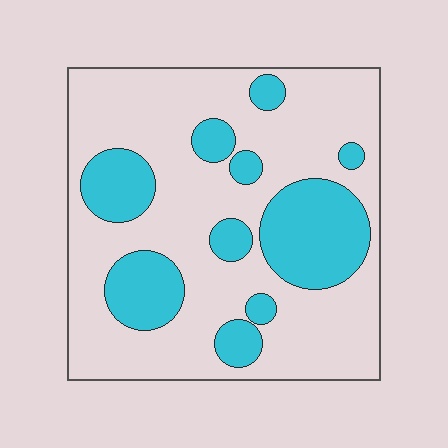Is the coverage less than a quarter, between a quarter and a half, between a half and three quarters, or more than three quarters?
Between a quarter and a half.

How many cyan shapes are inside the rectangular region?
10.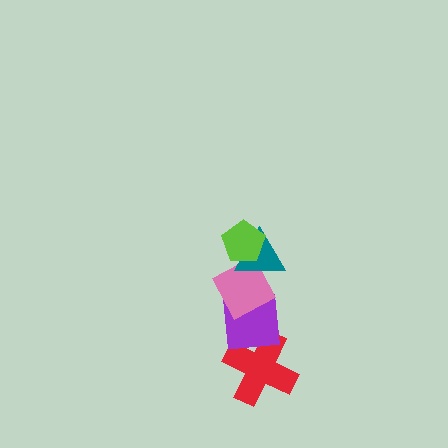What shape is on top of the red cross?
The purple square is on top of the red cross.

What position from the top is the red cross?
The red cross is 5th from the top.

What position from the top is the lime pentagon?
The lime pentagon is 1st from the top.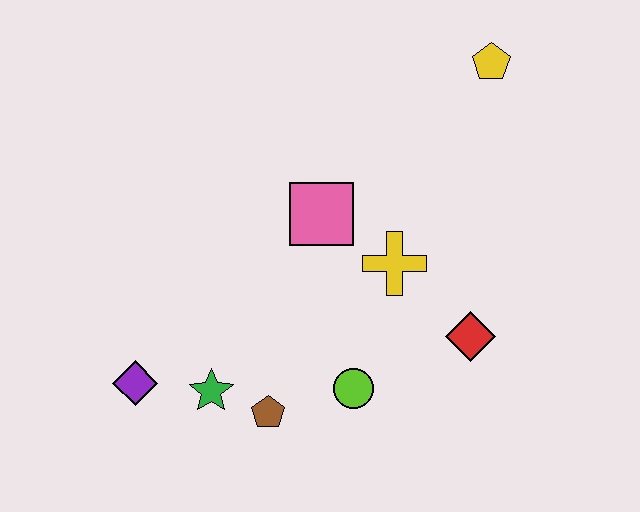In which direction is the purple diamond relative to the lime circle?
The purple diamond is to the left of the lime circle.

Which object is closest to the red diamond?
The yellow cross is closest to the red diamond.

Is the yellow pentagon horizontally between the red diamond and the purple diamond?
No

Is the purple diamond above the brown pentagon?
Yes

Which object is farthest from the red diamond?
The purple diamond is farthest from the red diamond.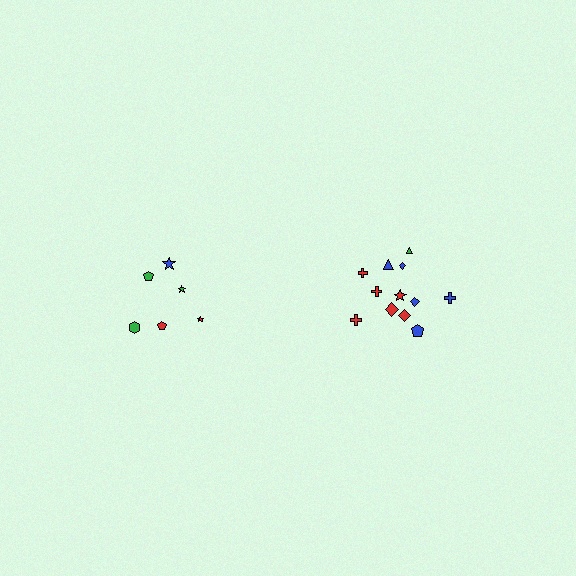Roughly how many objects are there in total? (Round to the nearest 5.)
Roughly 20 objects in total.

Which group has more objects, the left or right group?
The right group.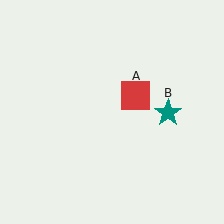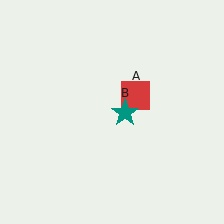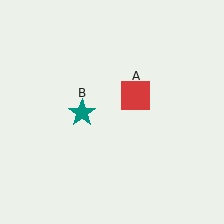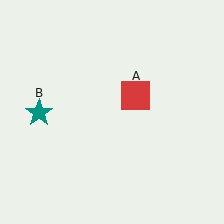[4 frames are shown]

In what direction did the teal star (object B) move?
The teal star (object B) moved left.